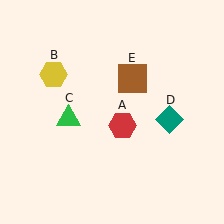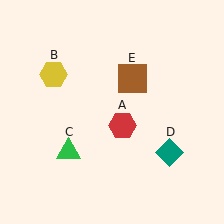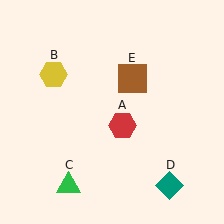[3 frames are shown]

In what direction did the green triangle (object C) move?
The green triangle (object C) moved down.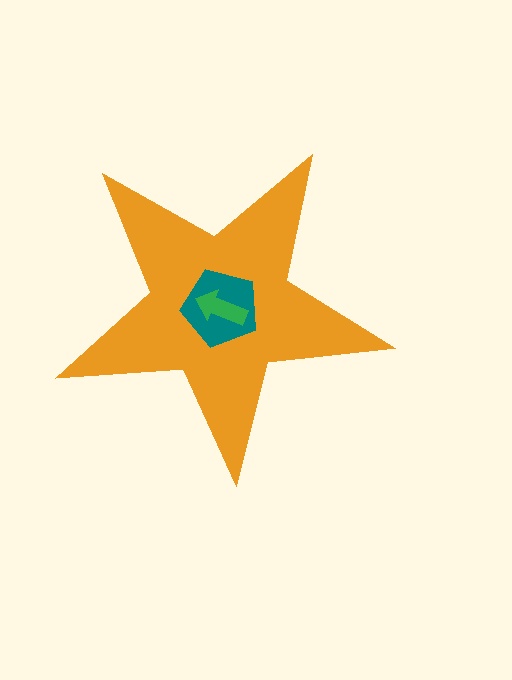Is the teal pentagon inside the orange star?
Yes.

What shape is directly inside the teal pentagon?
The green arrow.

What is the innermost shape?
The green arrow.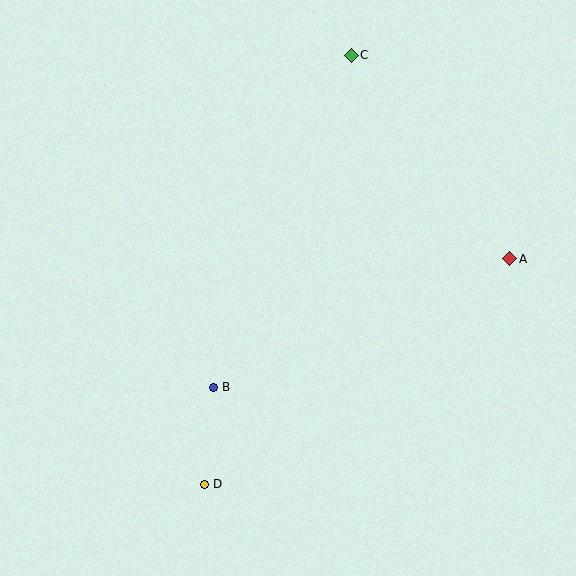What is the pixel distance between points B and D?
The distance between B and D is 98 pixels.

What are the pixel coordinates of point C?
Point C is at (351, 55).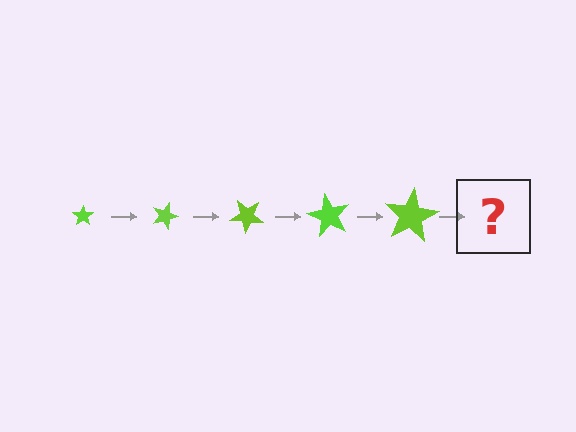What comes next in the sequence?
The next element should be a star, larger than the previous one and rotated 100 degrees from the start.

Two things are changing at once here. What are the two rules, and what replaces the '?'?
The two rules are that the star grows larger each step and it rotates 20 degrees each step. The '?' should be a star, larger than the previous one and rotated 100 degrees from the start.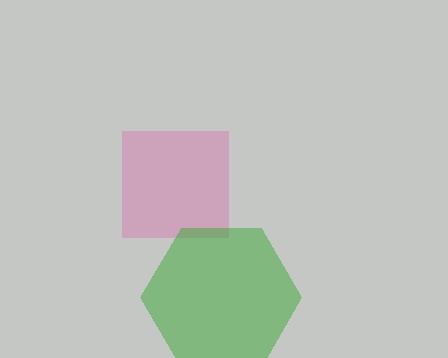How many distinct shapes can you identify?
There are 2 distinct shapes: a pink square, a green hexagon.